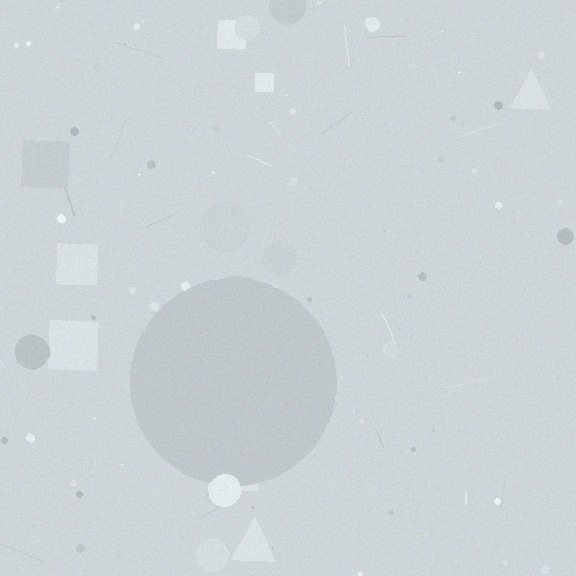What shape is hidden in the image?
A circle is hidden in the image.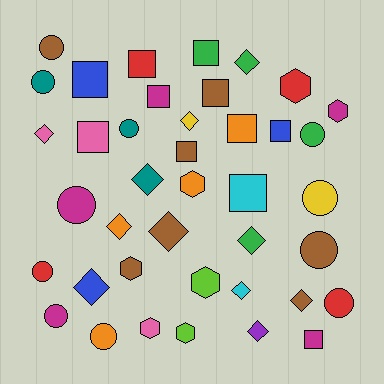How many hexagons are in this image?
There are 7 hexagons.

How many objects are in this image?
There are 40 objects.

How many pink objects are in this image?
There are 3 pink objects.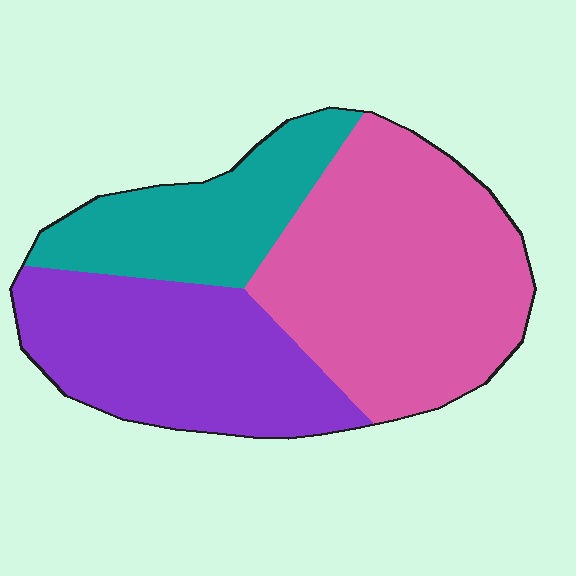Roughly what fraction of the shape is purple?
Purple covers about 35% of the shape.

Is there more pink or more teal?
Pink.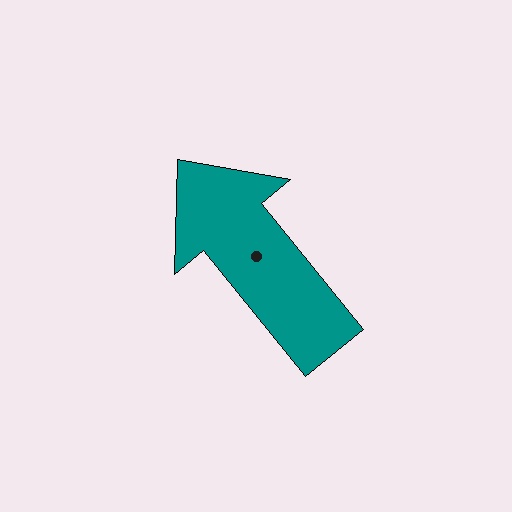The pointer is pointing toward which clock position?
Roughly 11 o'clock.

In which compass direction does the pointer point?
Northwest.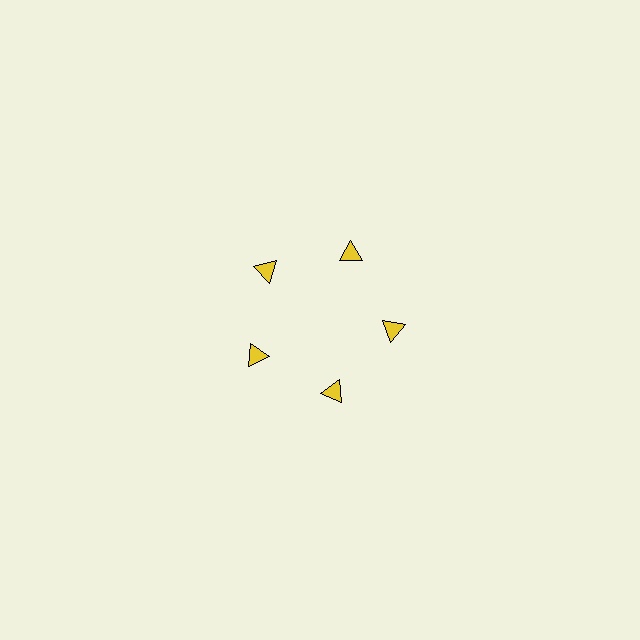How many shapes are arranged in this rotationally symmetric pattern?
There are 5 shapes, arranged in 5 groups of 1.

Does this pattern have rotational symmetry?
Yes, this pattern has 5-fold rotational symmetry. It looks the same after rotating 72 degrees around the center.